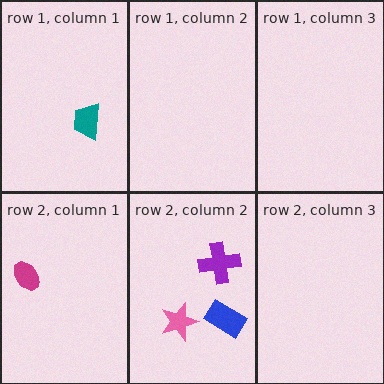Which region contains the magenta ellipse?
The row 2, column 1 region.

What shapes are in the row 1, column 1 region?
The teal trapezoid.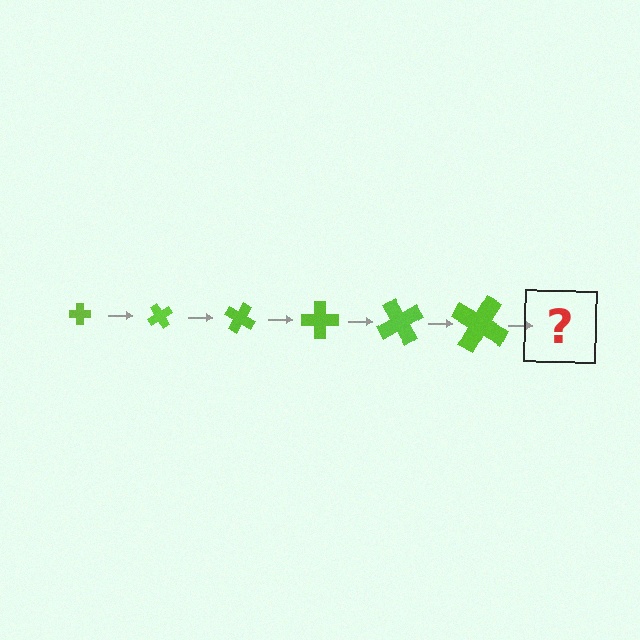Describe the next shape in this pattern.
It should be a cross, larger than the previous one and rotated 360 degrees from the start.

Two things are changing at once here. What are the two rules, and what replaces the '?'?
The two rules are that the cross grows larger each step and it rotates 60 degrees each step. The '?' should be a cross, larger than the previous one and rotated 360 degrees from the start.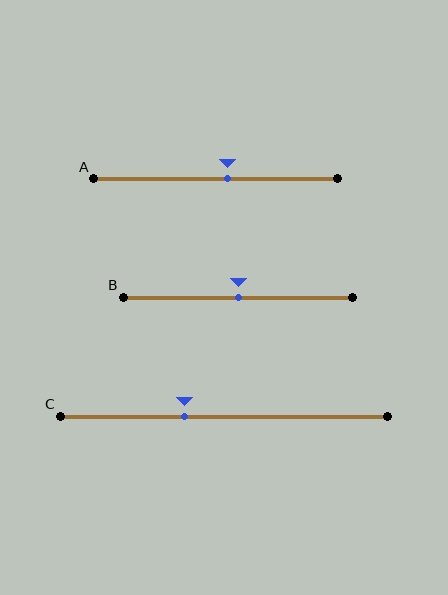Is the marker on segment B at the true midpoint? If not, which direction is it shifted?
Yes, the marker on segment B is at the true midpoint.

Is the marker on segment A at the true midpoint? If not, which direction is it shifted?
No, the marker on segment A is shifted to the right by about 5% of the segment length.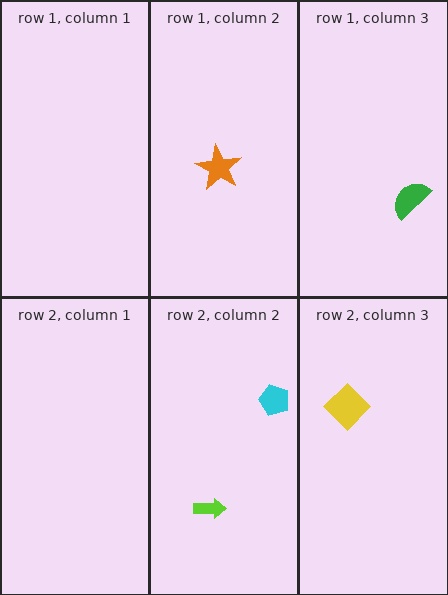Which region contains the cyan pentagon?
The row 2, column 2 region.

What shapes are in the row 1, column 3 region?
The green semicircle.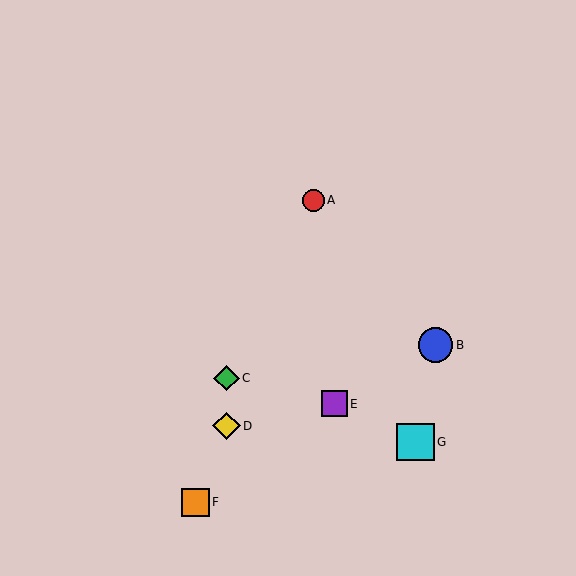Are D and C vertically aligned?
Yes, both are at x≈227.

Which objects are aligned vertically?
Objects C, D are aligned vertically.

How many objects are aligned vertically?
2 objects (C, D) are aligned vertically.